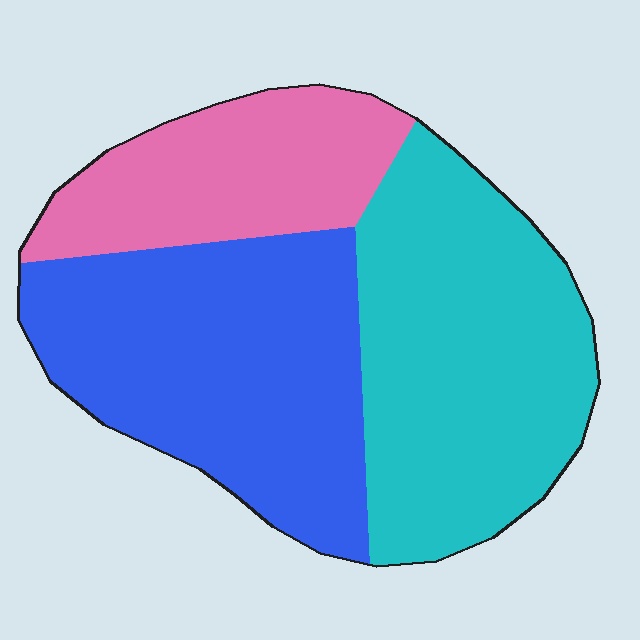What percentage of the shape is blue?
Blue covers around 40% of the shape.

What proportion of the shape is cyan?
Cyan takes up about two fifths (2/5) of the shape.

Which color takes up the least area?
Pink, at roughly 20%.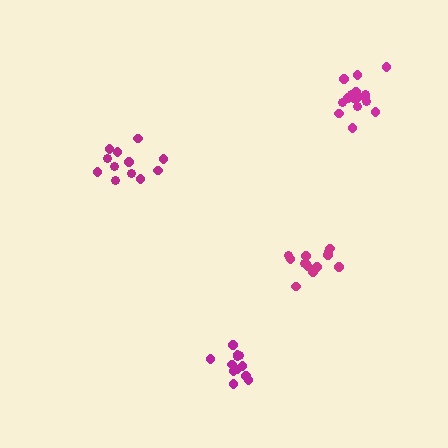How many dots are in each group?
Group 1: 13 dots, Group 2: 17 dots, Group 3: 12 dots, Group 4: 12 dots (54 total).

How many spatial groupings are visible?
There are 4 spatial groupings.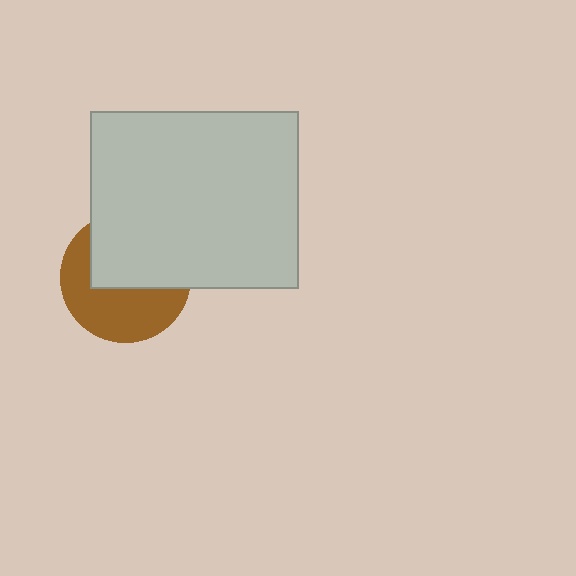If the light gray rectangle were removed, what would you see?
You would see the complete brown circle.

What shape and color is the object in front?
The object in front is a light gray rectangle.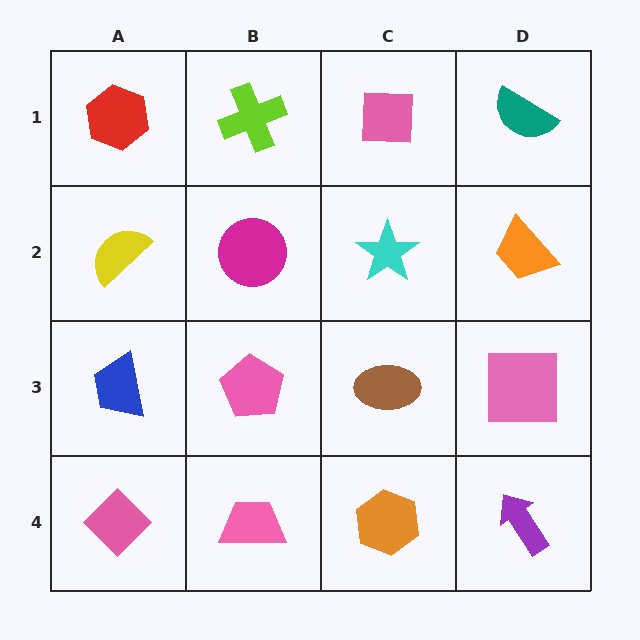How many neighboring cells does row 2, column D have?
3.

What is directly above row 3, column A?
A yellow semicircle.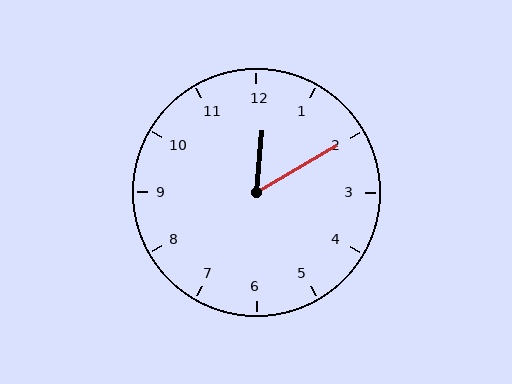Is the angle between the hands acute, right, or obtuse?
It is acute.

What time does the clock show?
12:10.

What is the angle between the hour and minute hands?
Approximately 55 degrees.